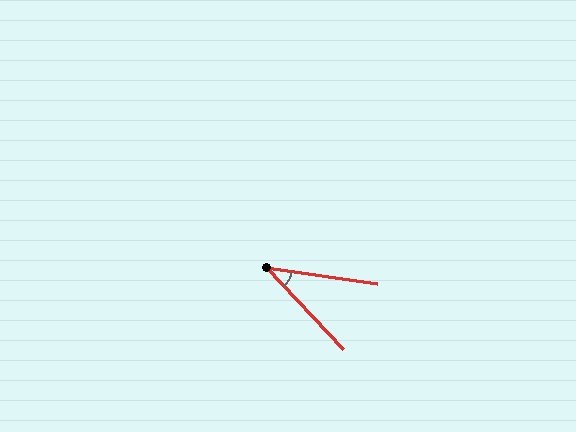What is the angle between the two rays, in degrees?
Approximately 38 degrees.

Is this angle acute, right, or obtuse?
It is acute.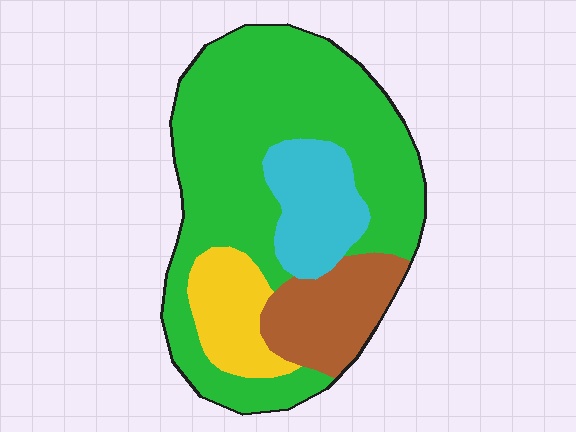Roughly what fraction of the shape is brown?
Brown covers roughly 15% of the shape.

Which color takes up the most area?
Green, at roughly 60%.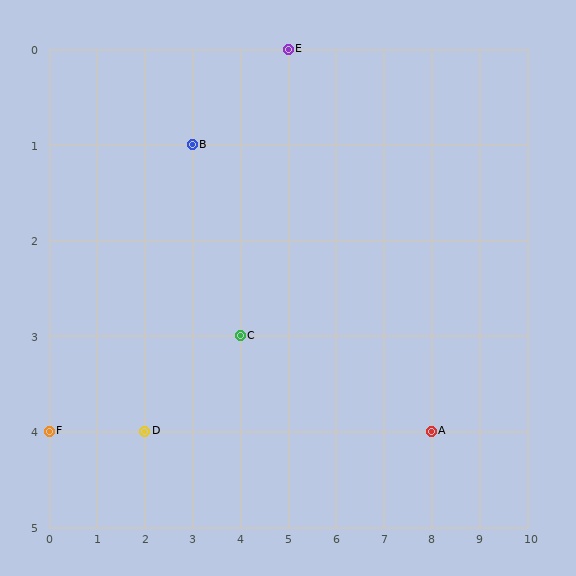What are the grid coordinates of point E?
Point E is at grid coordinates (5, 0).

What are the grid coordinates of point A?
Point A is at grid coordinates (8, 4).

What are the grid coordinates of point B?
Point B is at grid coordinates (3, 1).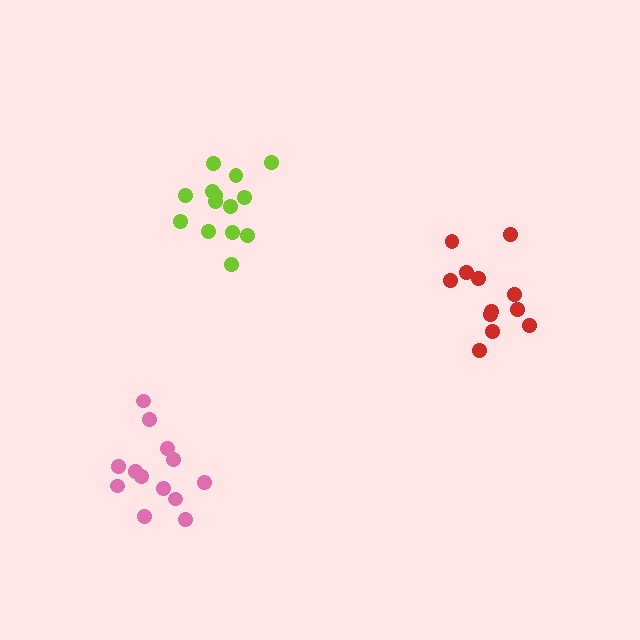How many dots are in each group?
Group 1: 13 dots, Group 2: 12 dots, Group 3: 14 dots (39 total).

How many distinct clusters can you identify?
There are 3 distinct clusters.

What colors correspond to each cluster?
The clusters are colored: pink, red, lime.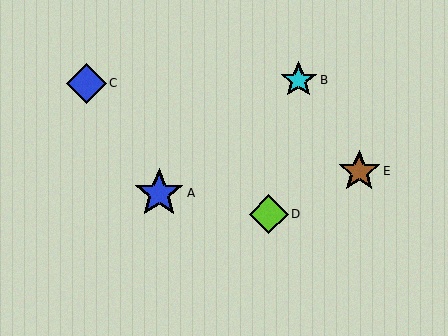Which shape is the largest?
The blue star (labeled A) is the largest.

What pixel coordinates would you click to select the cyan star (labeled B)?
Click at (299, 80) to select the cyan star B.